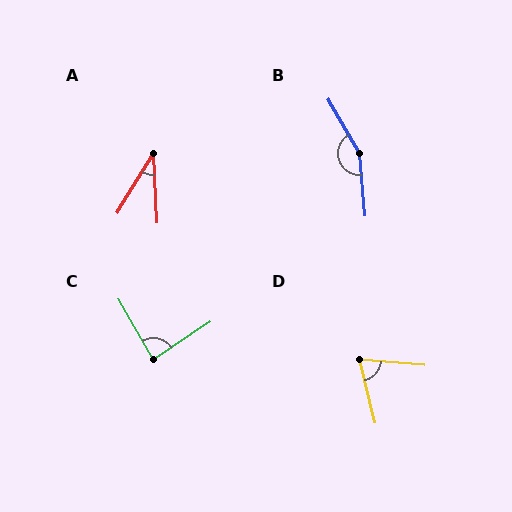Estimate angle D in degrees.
Approximately 72 degrees.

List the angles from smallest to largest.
A (34°), D (72°), C (86°), B (155°).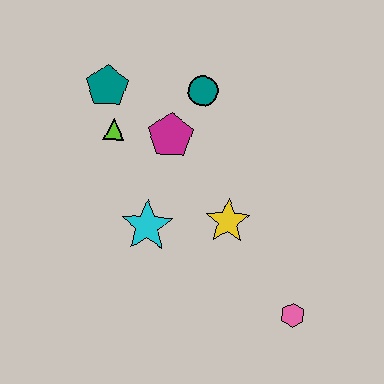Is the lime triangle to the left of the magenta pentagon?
Yes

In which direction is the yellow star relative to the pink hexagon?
The yellow star is above the pink hexagon.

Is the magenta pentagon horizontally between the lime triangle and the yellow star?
Yes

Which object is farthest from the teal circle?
The pink hexagon is farthest from the teal circle.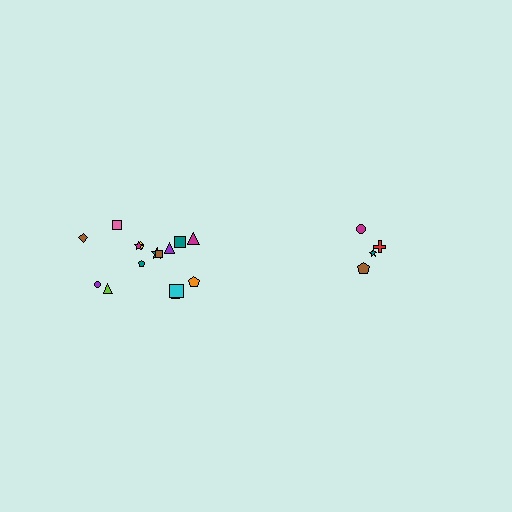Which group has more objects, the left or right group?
The left group.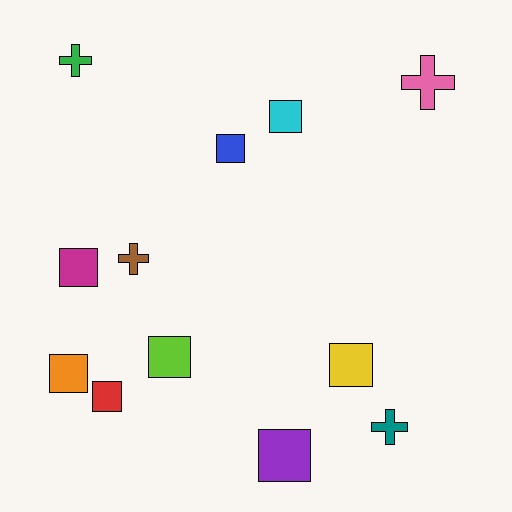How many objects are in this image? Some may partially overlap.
There are 12 objects.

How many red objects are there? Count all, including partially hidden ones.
There is 1 red object.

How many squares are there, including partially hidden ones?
There are 8 squares.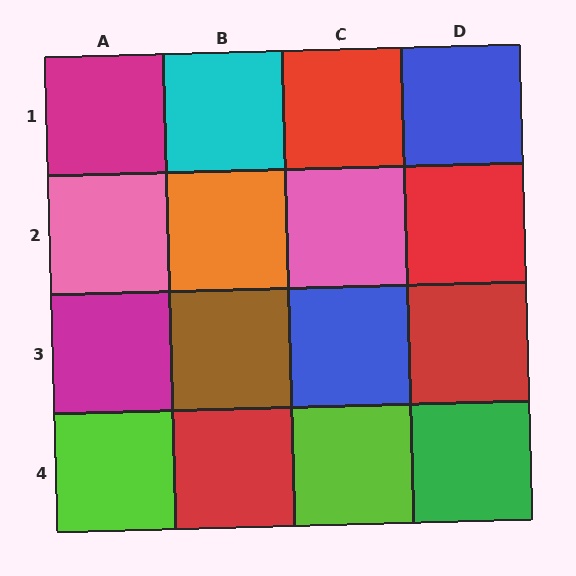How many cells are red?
4 cells are red.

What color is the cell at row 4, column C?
Lime.